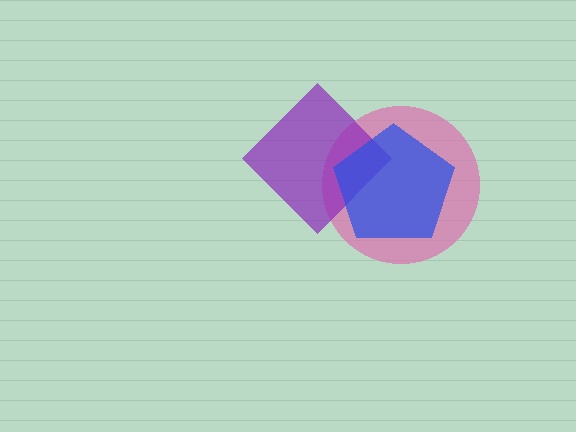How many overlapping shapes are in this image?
There are 3 overlapping shapes in the image.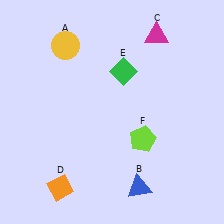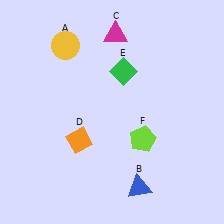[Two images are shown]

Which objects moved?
The objects that moved are: the magenta triangle (C), the orange diamond (D).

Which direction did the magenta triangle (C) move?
The magenta triangle (C) moved left.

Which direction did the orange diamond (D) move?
The orange diamond (D) moved up.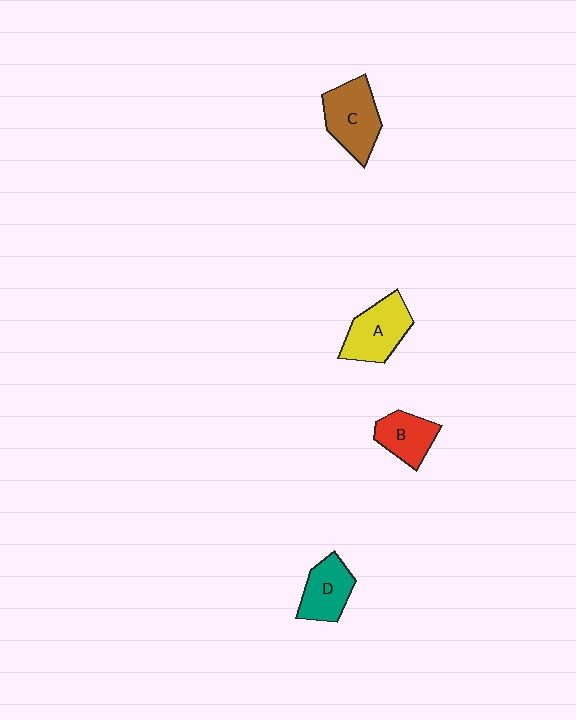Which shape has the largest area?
Shape C (brown).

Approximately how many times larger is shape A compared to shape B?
Approximately 1.3 times.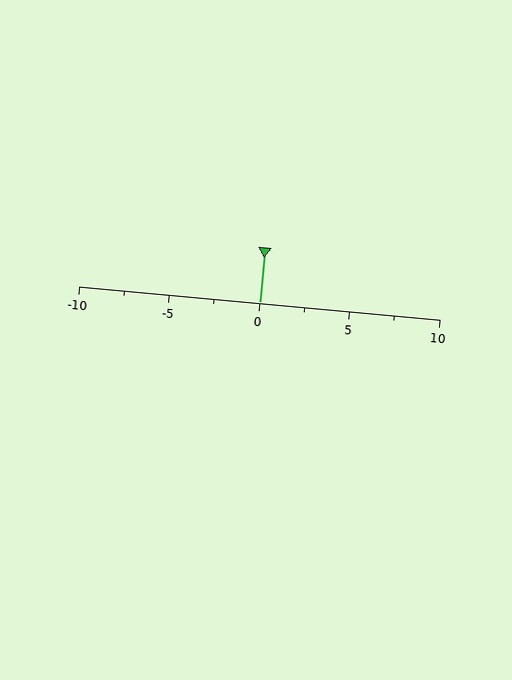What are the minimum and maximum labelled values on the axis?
The axis runs from -10 to 10.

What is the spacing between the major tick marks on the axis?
The major ticks are spaced 5 apart.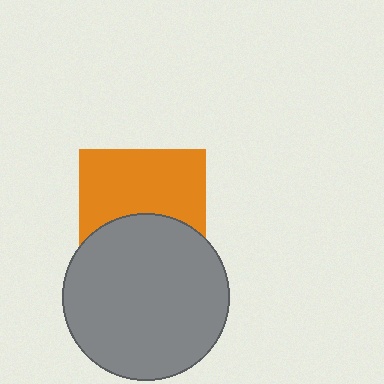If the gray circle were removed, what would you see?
You would see the complete orange square.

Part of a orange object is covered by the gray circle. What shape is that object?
It is a square.